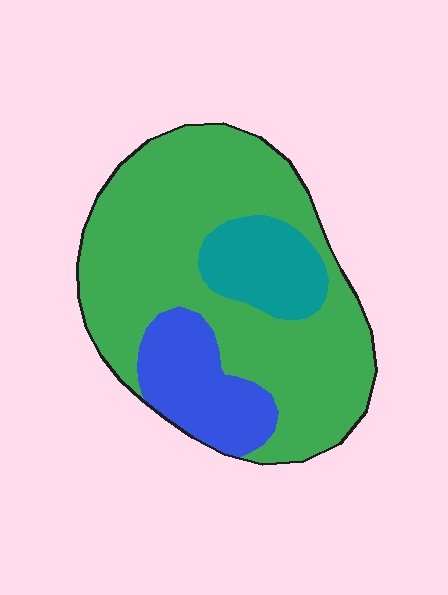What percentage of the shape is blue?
Blue takes up about one sixth (1/6) of the shape.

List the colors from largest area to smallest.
From largest to smallest: green, blue, teal.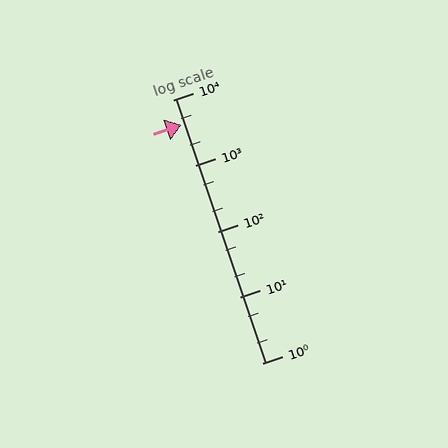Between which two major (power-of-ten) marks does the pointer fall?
The pointer is between 1000 and 10000.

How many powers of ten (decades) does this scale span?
The scale spans 4 decades, from 1 to 10000.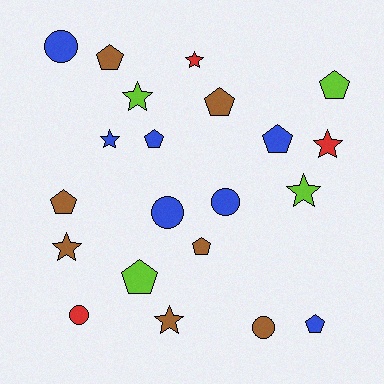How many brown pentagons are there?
There are 4 brown pentagons.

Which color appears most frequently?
Brown, with 7 objects.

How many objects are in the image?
There are 21 objects.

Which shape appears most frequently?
Pentagon, with 9 objects.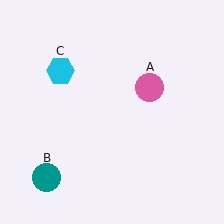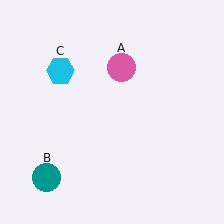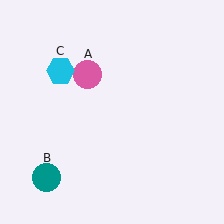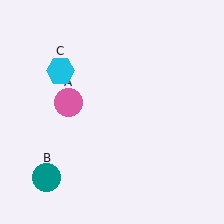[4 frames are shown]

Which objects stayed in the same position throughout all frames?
Teal circle (object B) and cyan hexagon (object C) remained stationary.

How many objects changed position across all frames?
1 object changed position: pink circle (object A).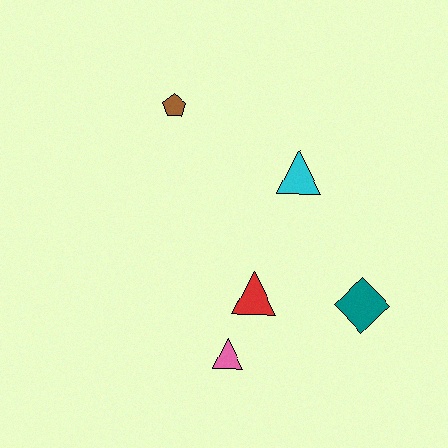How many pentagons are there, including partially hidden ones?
There is 1 pentagon.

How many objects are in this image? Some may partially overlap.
There are 5 objects.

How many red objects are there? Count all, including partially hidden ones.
There is 1 red object.